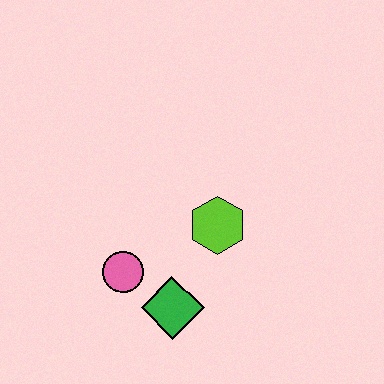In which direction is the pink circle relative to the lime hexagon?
The pink circle is to the left of the lime hexagon.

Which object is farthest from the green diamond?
The lime hexagon is farthest from the green diamond.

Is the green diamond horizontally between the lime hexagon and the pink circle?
Yes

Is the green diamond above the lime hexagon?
No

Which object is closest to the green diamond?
The pink circle is closest to the green diamond.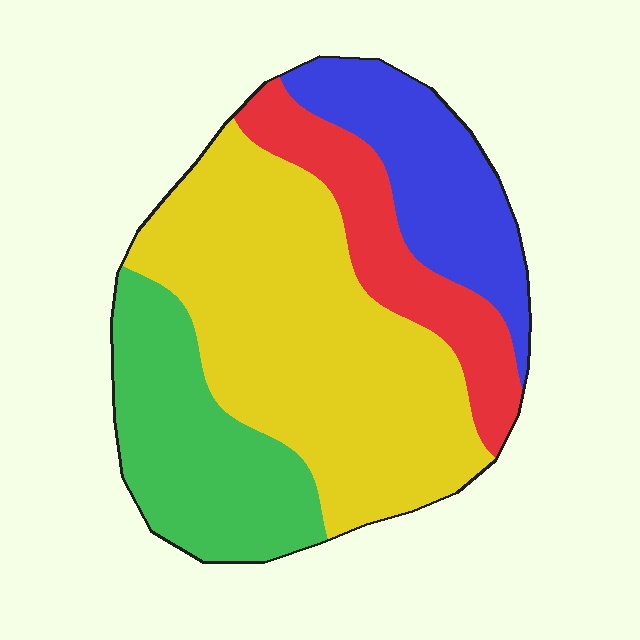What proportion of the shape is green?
Green covers 22% of the shape.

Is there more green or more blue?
Green.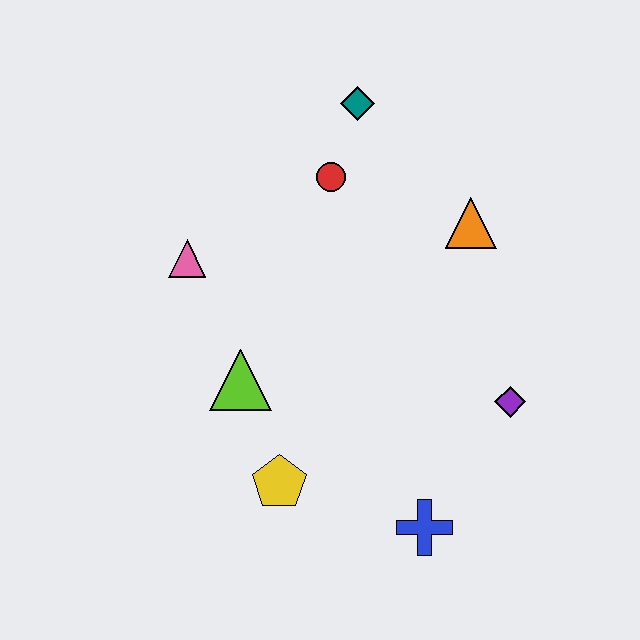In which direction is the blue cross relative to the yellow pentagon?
The blue cross is to the right of the yellow pentagon.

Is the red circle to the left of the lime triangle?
No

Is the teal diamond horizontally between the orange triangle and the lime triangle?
Yes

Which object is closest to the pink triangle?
The lime triangle is closest to the pink triangle.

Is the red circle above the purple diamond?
Yes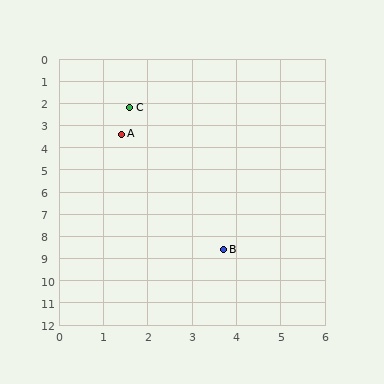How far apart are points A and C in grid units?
Points A and C are about 1.2 grid units apart.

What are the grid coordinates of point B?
Point B is at approximately (3.7, 8.6).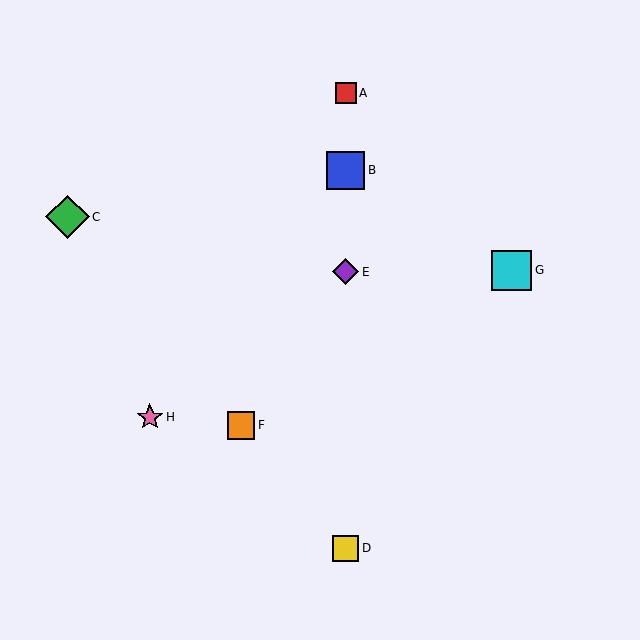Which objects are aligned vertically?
Objects A, B, D, E are aligned vertically.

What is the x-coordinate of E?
Object E is at x≈346.